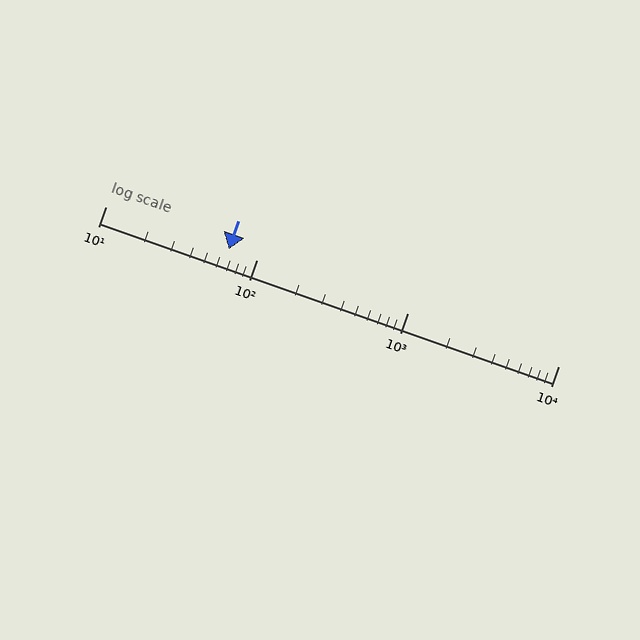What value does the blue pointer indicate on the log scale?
The pointer indicates approximately 65.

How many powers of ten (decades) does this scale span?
The scale spans 3 decades, from 10 to 10000.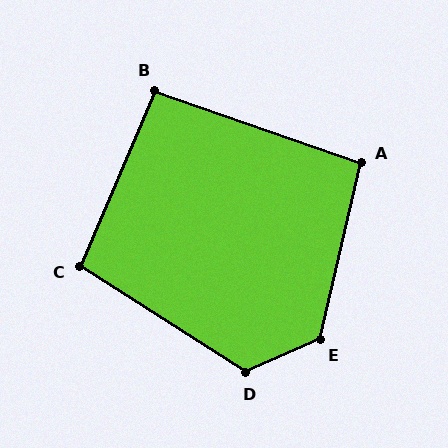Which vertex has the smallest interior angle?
B, at approximately 94 degrees.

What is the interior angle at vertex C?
Approximately 100 degrees (obtuse).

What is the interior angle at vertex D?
Approximately 123 degrees (obtuse).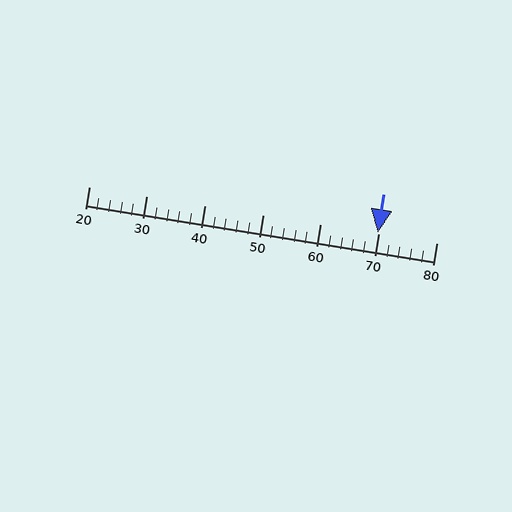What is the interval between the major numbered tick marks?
The major tick marks are spaced 10 units apart.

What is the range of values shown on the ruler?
The ruler shows values from 20 to 80.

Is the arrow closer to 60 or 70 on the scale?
The arrow is closer to 70.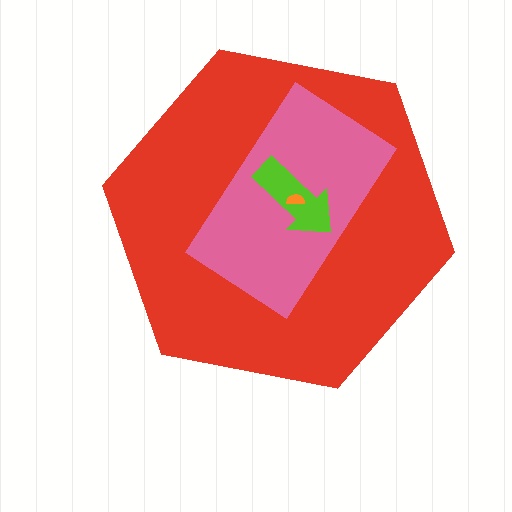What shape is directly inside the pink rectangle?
The lime arrow.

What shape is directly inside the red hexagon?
The pink rectangle.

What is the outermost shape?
The red hexagon.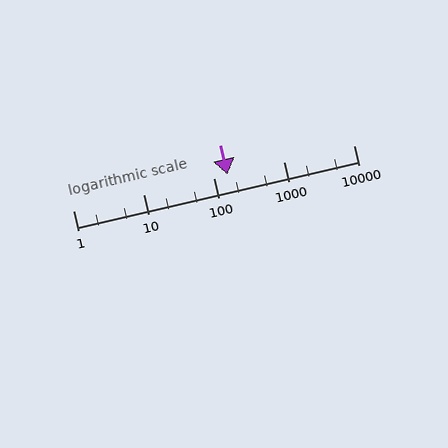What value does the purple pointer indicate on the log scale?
The pointer indicates approximately 160.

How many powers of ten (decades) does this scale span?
The scale spans 4 decades, from 1 to 10000.